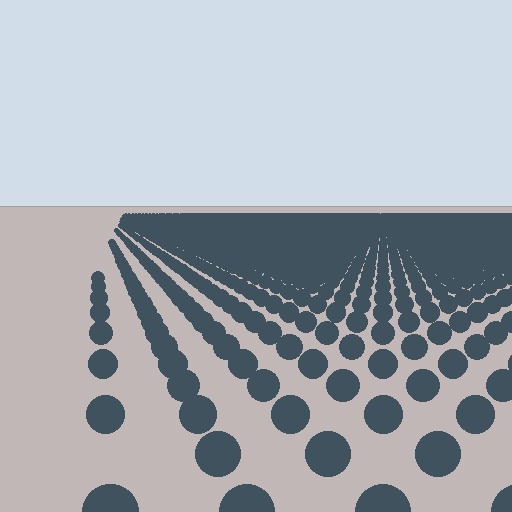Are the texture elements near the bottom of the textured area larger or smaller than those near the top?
Larger. Near the bottom, elements are closer to the viewer and appear at a bigger on-screen size.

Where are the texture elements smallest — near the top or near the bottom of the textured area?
Near the top.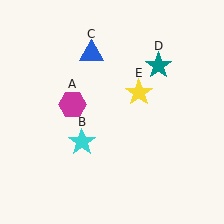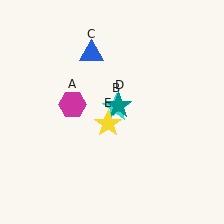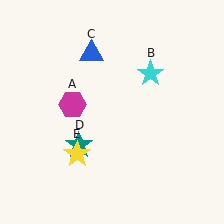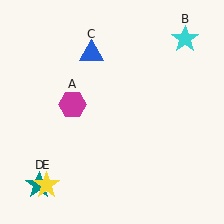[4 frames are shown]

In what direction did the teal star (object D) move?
The teal star (object D) moved down and to the left.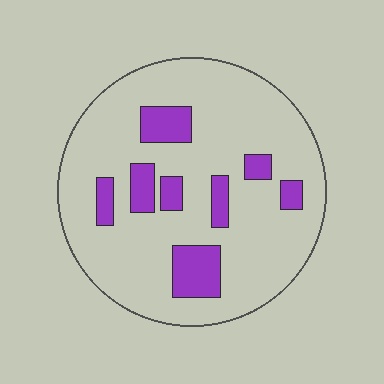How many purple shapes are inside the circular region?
8.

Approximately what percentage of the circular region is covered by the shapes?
Approximately 15%.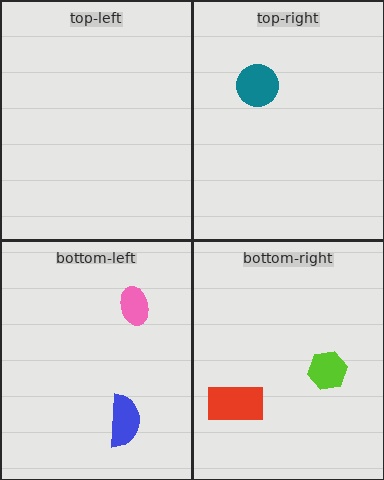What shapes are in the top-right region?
The teal circle.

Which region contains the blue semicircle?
The bottom-left region.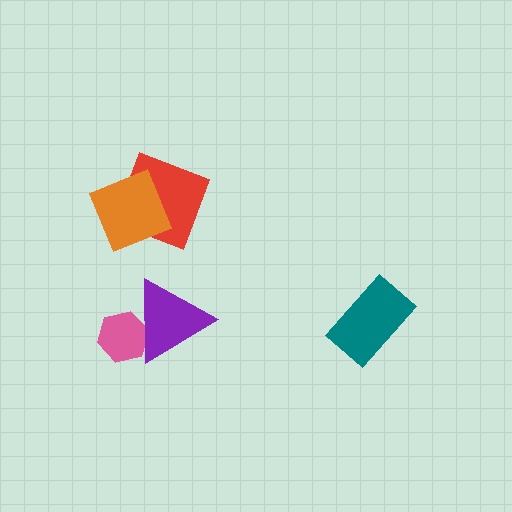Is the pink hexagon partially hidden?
Yes, it is partially covered by another shape.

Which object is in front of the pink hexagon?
The purple triangle is in front of the pink hexagon.